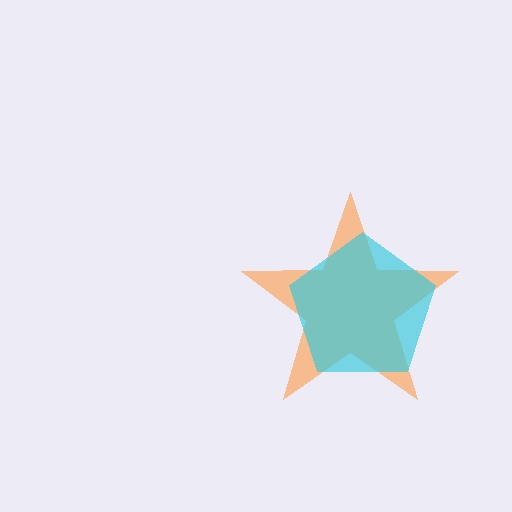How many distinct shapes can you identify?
There are 2 distinct shapes: an orange star, a cyan pentagon.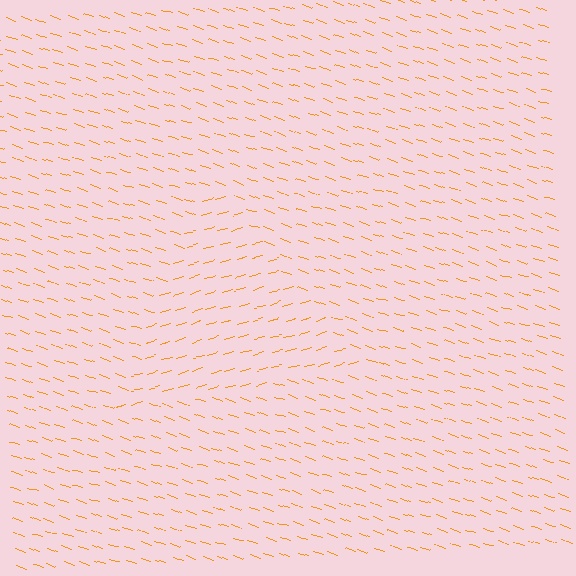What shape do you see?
I see a triangle.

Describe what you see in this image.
The image is filled with small orange line segments. A triangle region in the image has lines oriented differently from the surrounding lines, creating a visible texture boundary.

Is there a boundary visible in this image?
Yes, there is a texture boundary formed by a change in line orientation.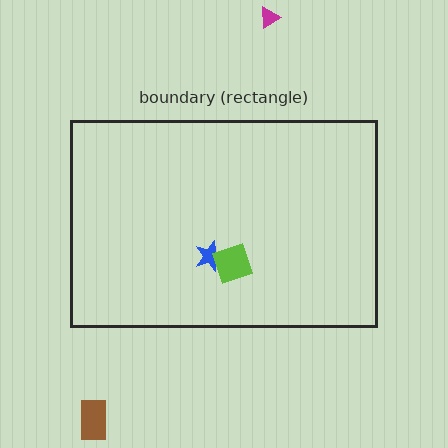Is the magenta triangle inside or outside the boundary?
Outside.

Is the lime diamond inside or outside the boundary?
Inside.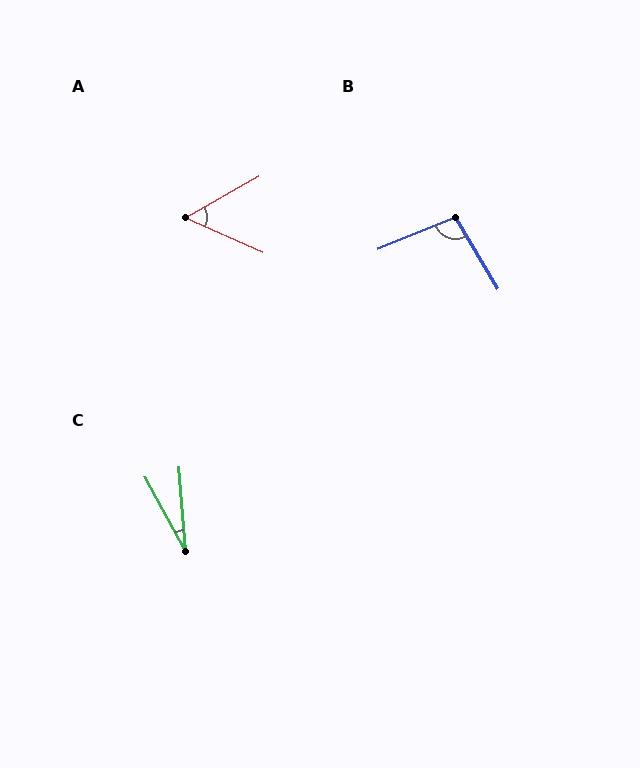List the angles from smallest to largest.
C (24°), A (53°), B (99°).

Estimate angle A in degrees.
Approximately 53 degrees.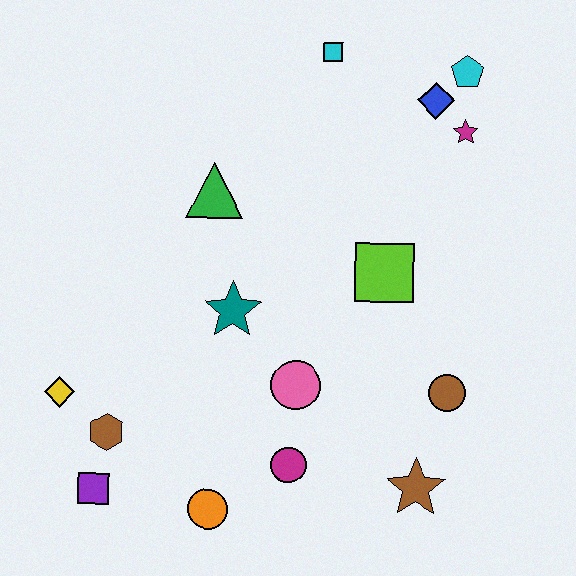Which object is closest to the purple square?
The brown hexagon is closest to the purple square.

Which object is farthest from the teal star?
The cyan pentagon is farthest from the teal star.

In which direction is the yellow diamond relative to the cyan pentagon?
The yellow diamond is to the left of the cyan pentagon.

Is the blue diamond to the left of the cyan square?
No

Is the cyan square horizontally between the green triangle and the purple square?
No